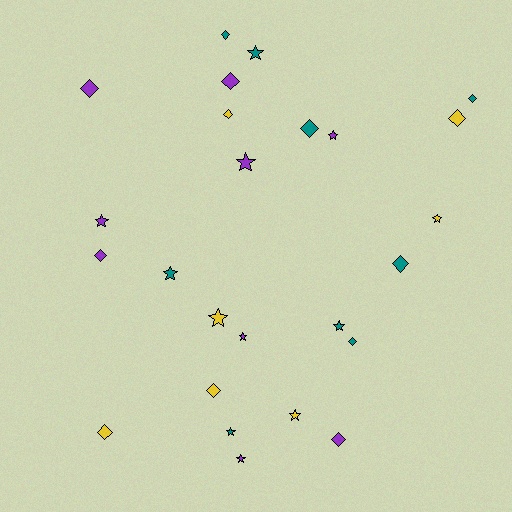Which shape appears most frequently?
Diamond, with 13 objects.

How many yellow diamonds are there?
There are 4 yellow diamonds.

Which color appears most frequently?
Teal, with 9 objects.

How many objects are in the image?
There are 25 objects.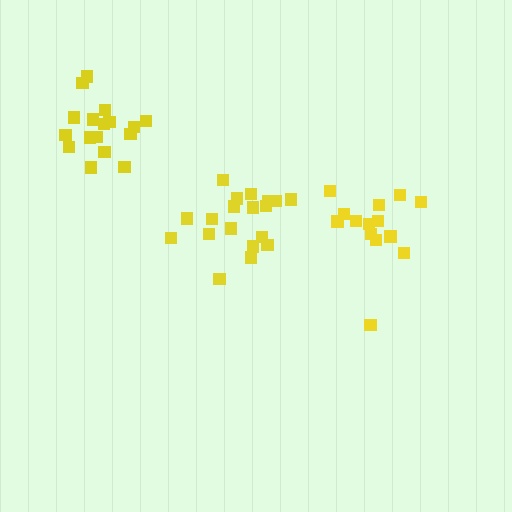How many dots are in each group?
Group 1: 19 dots, Group 2: 14 dots, Group 3: 17 dots (50 total).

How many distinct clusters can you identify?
There are 3 distinct clusters.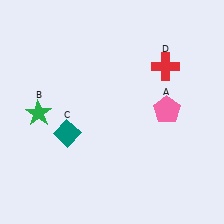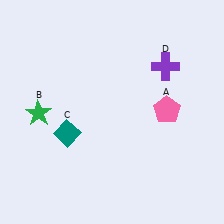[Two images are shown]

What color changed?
The cross (D) changed from red in Image 1 to purple in Image 2.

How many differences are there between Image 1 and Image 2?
There is 1 difference between the two images.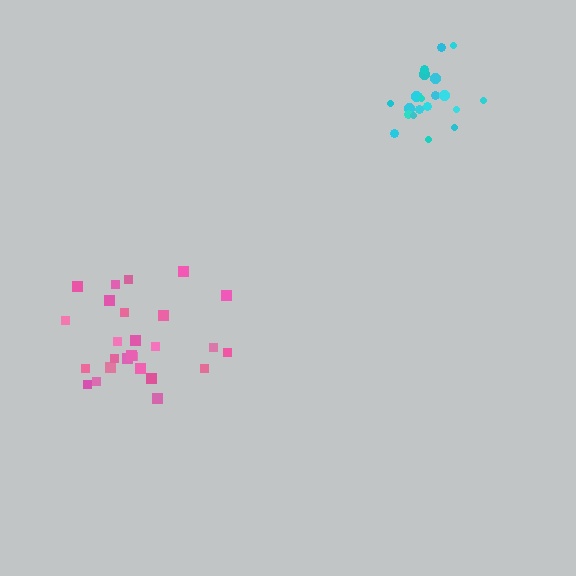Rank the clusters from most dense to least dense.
cyan, pink.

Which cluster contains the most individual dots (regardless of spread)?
Pink (26).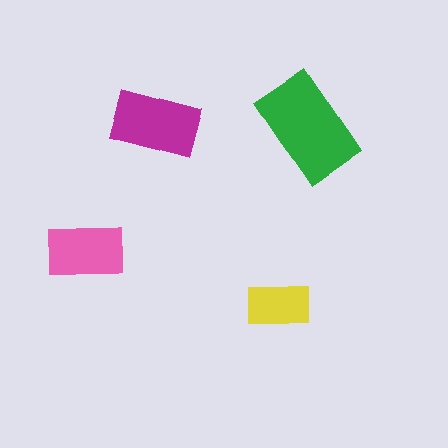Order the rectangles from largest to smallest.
the green one, the magenta one, the pink one, the yellow one.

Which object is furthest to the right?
The green rectangle is rightmost.